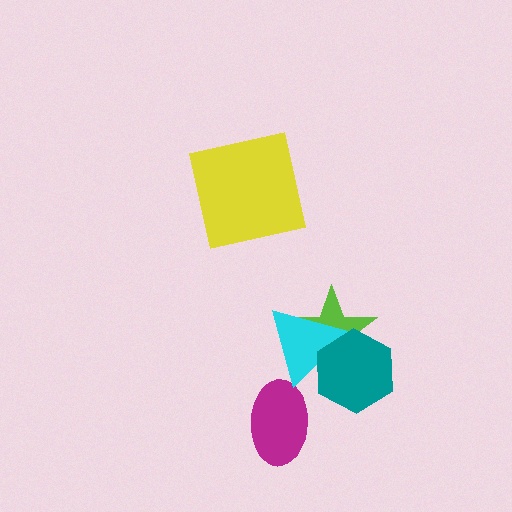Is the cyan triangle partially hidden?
Yes, it is partially covered by another shape.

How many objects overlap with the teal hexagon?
2 objects overlap with the teal hexagon.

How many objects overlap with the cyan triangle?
2 objects overlap with the cyan triangle.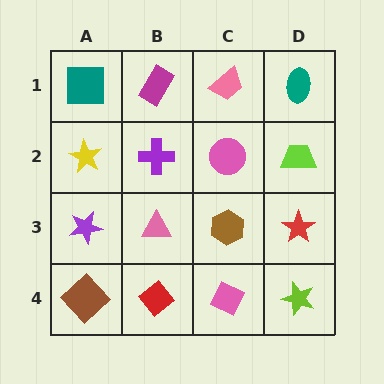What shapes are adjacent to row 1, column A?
A yellow star (row 2, column A), a magenta rectangle (row 1, column B).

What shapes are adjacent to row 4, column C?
A brown hexagon (row 3, column C), a red diamond (row 4, column B), a lime star (row 4, column D).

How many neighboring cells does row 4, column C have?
3.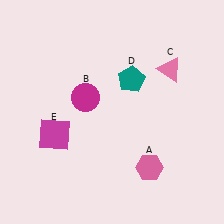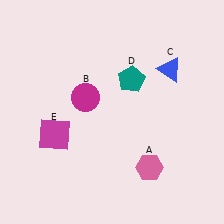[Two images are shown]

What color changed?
The triangle (C) changed from pink in Image 1 to blue in Image 2.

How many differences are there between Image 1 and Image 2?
There is 1 difference between the two images.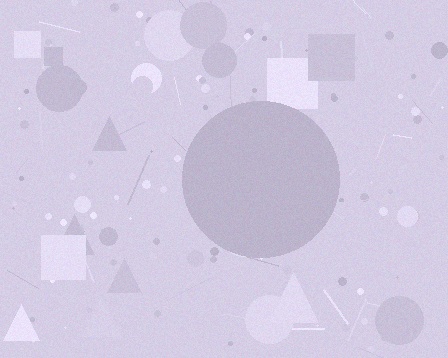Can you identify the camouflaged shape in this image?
The camouflaged shape is a circle.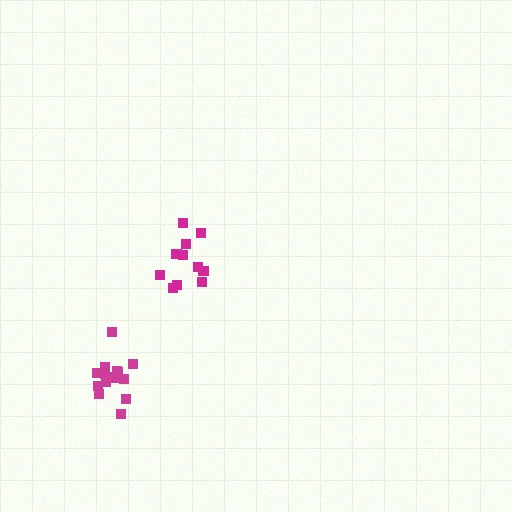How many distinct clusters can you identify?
There are 2 distinct clusters.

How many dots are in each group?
Group 1: 12 dots, Group 2: 15 dots (27 total).